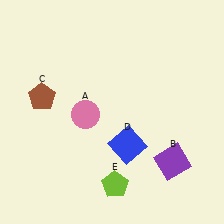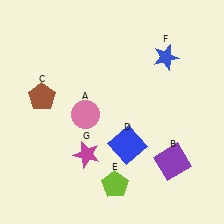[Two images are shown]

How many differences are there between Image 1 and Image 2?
There are 2 differences between the two images.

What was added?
A blue star (F), a magenta star (G) were added in Image 2.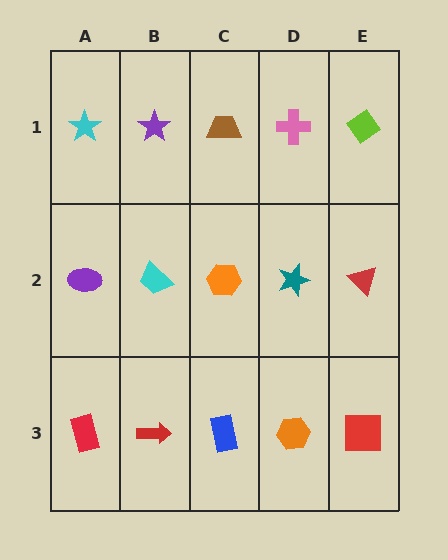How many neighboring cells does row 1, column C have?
3.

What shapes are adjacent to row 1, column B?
A cyan trapezoid (row 2, column B), a cyan star (row 1, column A), a brown trapezoid (row 1, column C).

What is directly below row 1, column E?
A red triangle.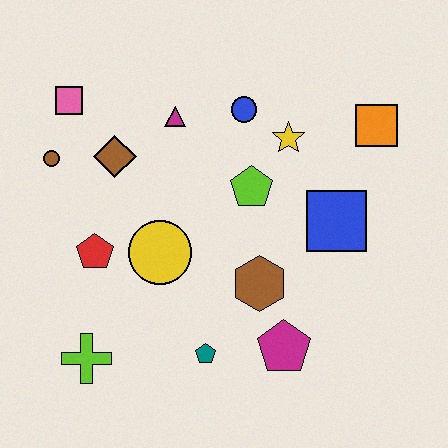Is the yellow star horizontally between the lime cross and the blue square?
Yes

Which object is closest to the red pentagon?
The yellow circle is closest to the red pentagon.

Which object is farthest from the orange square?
The lime cross is farthest from the orange square.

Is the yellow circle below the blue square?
Yes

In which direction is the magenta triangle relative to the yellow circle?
The magenta triangle is above the yellow circle.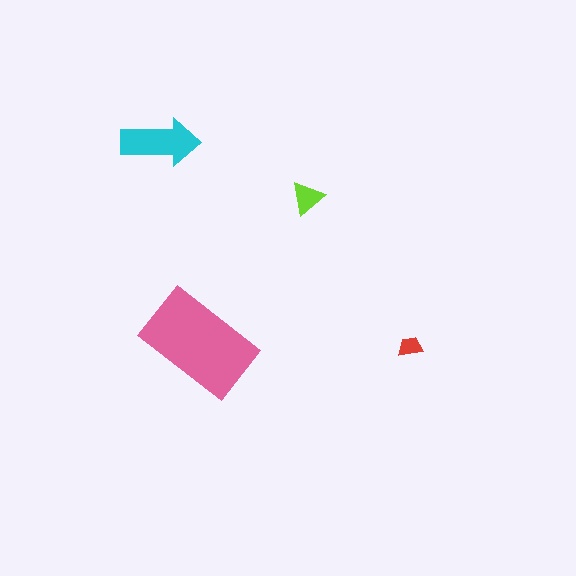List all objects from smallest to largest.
The red trapezoid, the lime triangle, the cyan arrow, the pink rectangle.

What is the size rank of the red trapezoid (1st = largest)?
4th.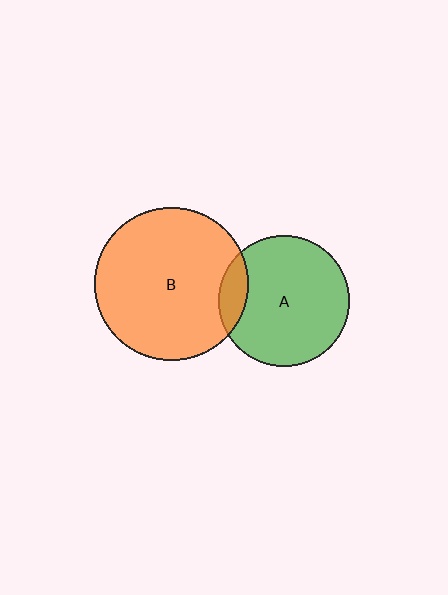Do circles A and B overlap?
Yes.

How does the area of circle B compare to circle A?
Approximately 1.4 times.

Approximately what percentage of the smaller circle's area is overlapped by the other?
Approximately 10%.